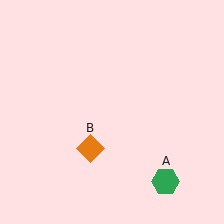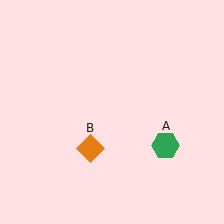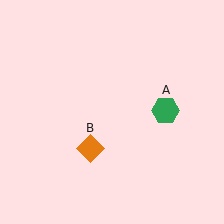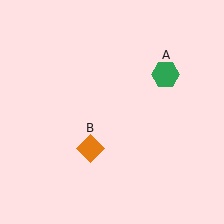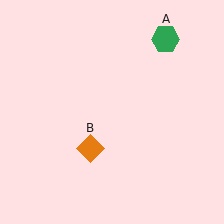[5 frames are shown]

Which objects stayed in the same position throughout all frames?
Orange diamond (object B) remained stationary.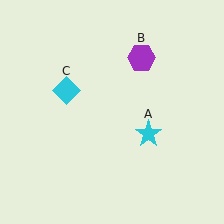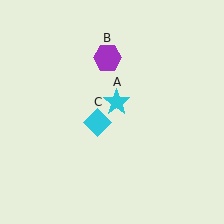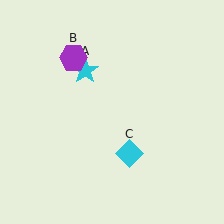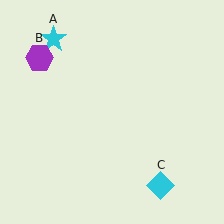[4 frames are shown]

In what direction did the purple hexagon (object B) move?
The purple hexagon (object B) moved left.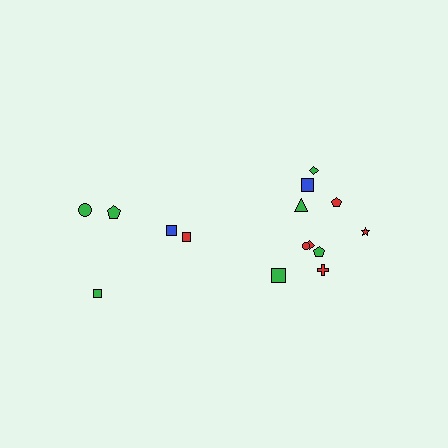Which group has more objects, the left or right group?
The right group.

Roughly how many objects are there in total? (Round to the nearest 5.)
Roughly 15 objects in total.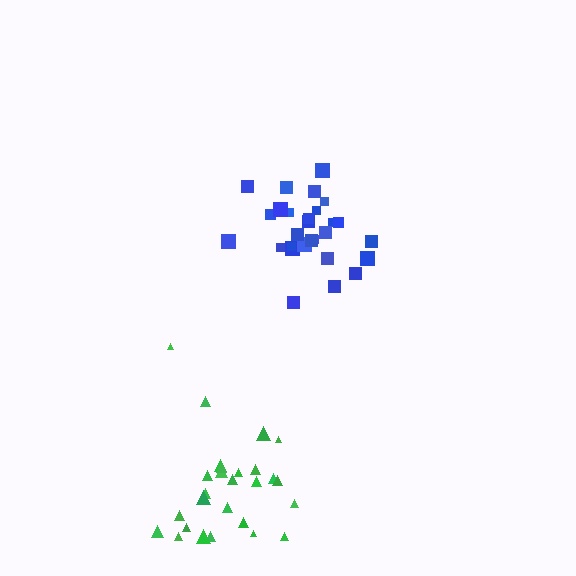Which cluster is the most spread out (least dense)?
Green.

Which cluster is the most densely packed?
Blue.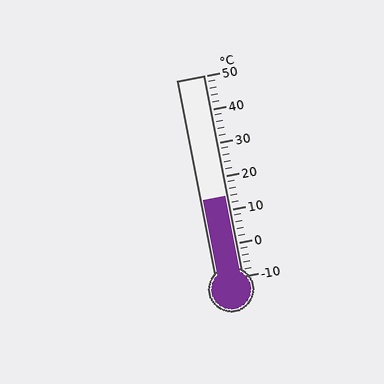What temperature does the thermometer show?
The thermometer shows approximately 14°C.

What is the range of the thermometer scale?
The thermometer scale ranges from -10°C to 50°C.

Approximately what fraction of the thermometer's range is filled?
The thermometer is filled to approximately 40% of its range.